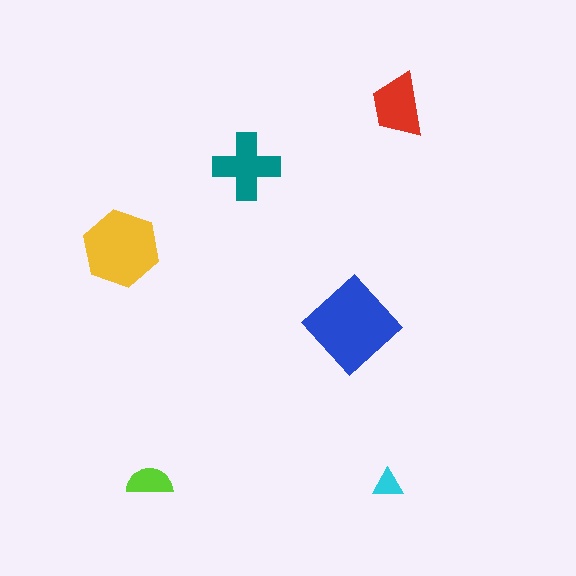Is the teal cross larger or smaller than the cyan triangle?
Larger.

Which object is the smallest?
The cyan triangle.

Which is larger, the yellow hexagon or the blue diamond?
The blue diamond.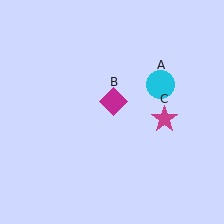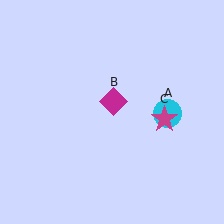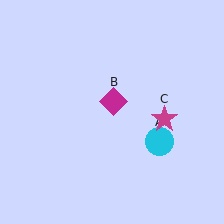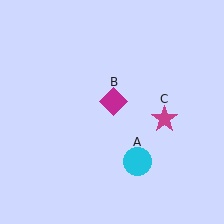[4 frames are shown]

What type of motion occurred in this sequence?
The cyan circle (object A) rotated clockwise around the center of the scene.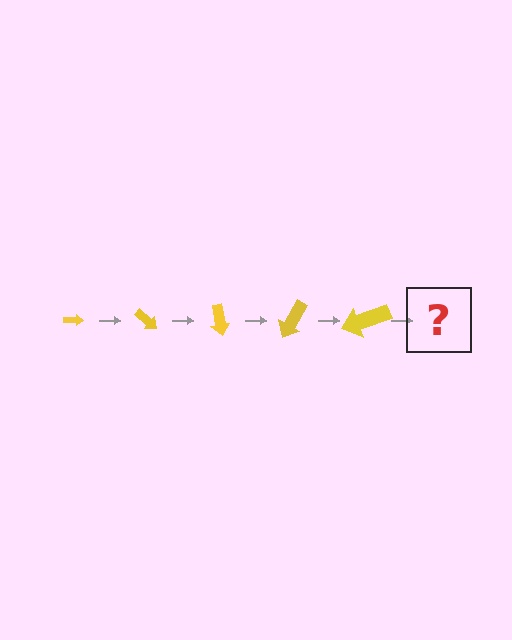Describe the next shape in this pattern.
It should be an arrow, larger than the previous one and rotated 200 degrees from the start.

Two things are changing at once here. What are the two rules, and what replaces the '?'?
The two rules are that the arrow grows larger each step and it rotates 40 degrees each step. The '?' should be an arrow, larger than the previous one and rotated 200 degrees from the start.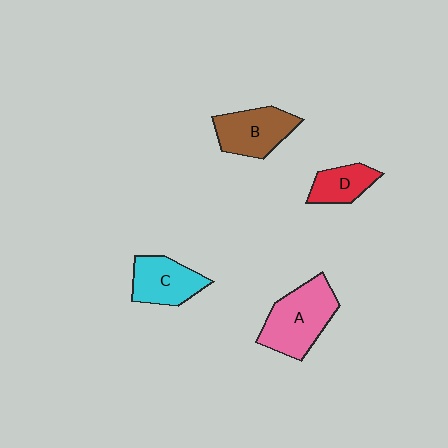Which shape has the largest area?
Shape A (pink).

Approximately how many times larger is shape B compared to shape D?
Approximately 1.5 times.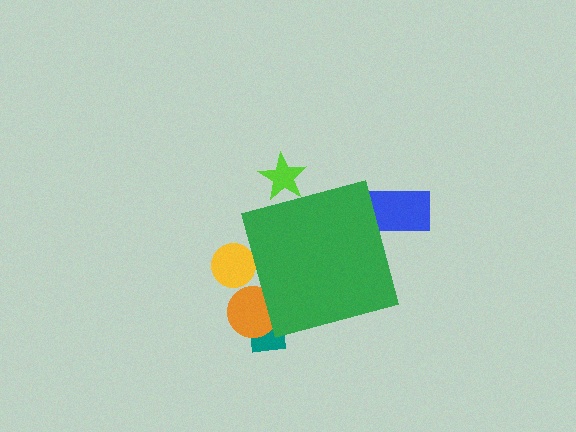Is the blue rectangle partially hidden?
Yes, the blue rectangle is partially hidden behind the green diamond.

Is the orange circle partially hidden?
Yes, the orange circle is partially hidden behind the green diamond.